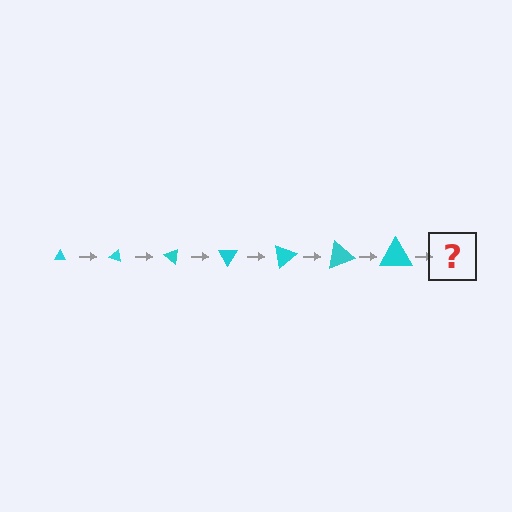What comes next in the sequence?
The next element should be a triangle, larger than the previous one and rotated 140 degrees from the start.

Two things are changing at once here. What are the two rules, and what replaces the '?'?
The two rules are that the triangle grows larger each step and it rotates 20 degrees each step. The '?' should be a triangle, larger than the previous one and rotated 140 degrees from the start.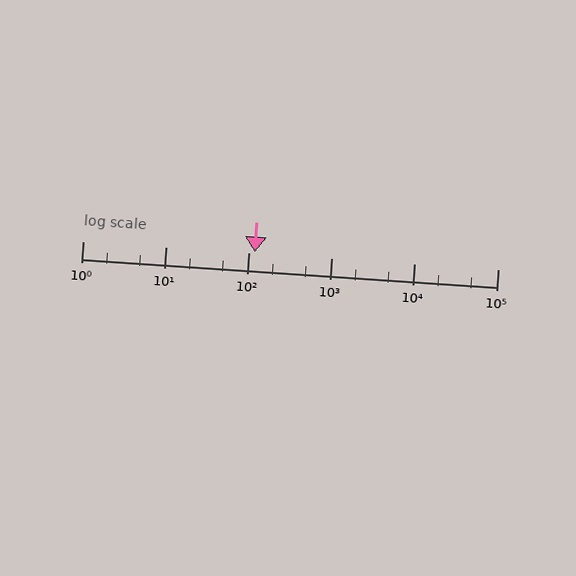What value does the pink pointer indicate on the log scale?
The pointer indicates approximately 120.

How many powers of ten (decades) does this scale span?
The scale spans 5 decades, from 1 to 100000.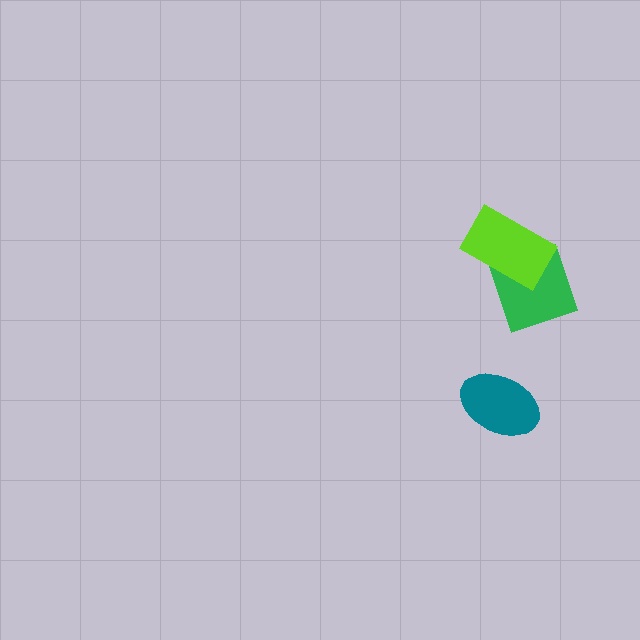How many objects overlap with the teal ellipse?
0 objects overlap with the teal ellipse.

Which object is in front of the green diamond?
The lime rectangle is in front of the green diamond.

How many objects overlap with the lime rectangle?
1 object overlaps with the lime rectangle.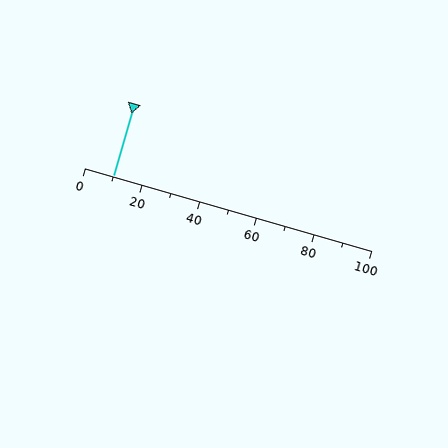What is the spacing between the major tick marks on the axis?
The major ticks are spaced 20 apart.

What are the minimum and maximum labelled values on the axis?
The axis runs from 0 to 100.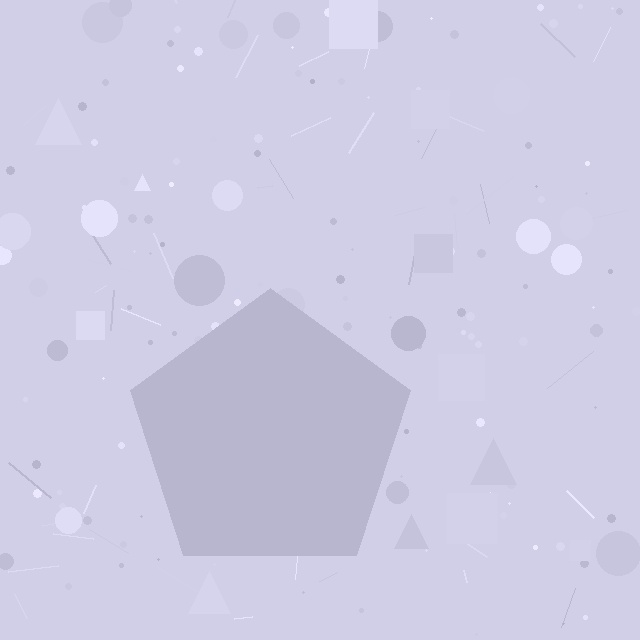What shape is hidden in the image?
A pentagon is hidden in the image.